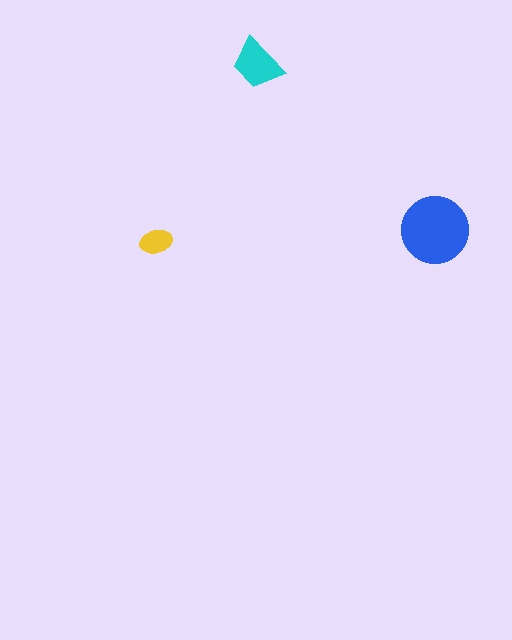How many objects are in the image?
There are 3 objects in the image.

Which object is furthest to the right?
The blue circle is rightmost.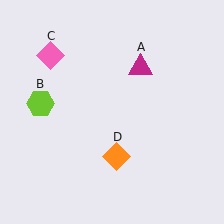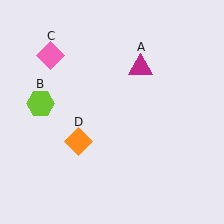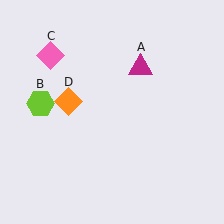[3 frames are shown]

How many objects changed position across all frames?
1 object changed position: orange diamond (object D).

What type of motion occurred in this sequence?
The orange diamond (object D) rotated clockwise around the center of the scene.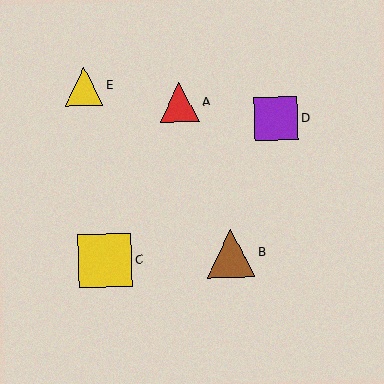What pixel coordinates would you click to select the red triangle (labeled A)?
Click at (179, 103) to select the red triangle A.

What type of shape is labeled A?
Shape A is a red triangle.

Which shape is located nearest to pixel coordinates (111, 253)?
The yellow square (labeled C) at (105, 260) is nearest to that location.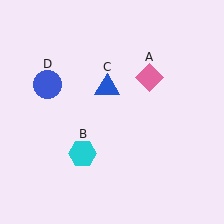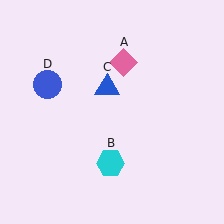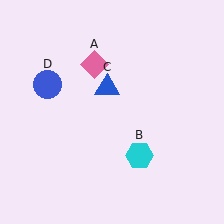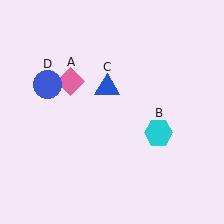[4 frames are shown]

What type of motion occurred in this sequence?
The pink diamond (object A), cyan hexagon (object B) rotated counterclockwise around the center of the scene.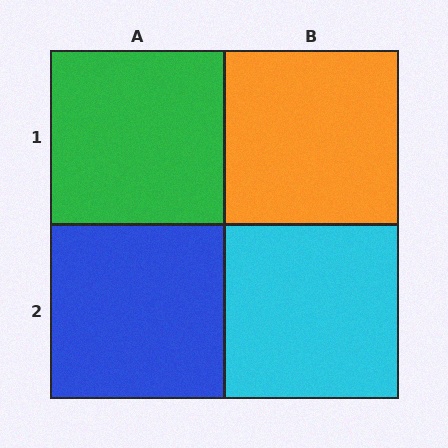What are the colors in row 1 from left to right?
Green, orange.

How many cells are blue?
1 cell is blue.